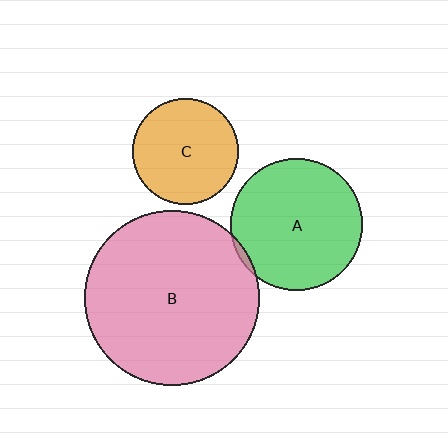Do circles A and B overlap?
Yes.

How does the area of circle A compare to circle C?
Approximately 1.6 times.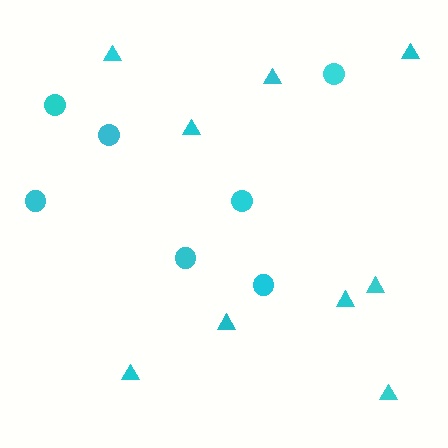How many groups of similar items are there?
There are 2 groups: one group of circles (7) and one group of triangles (9).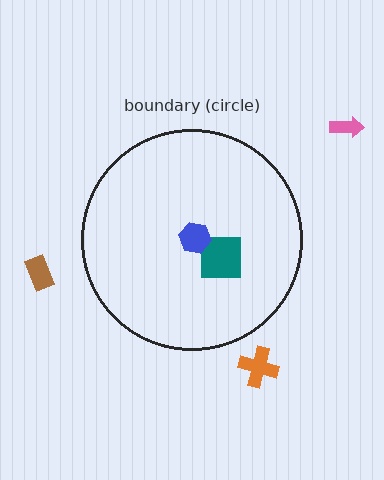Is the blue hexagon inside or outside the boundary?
Inside.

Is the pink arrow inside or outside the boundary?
Outside.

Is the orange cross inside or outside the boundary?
Outside.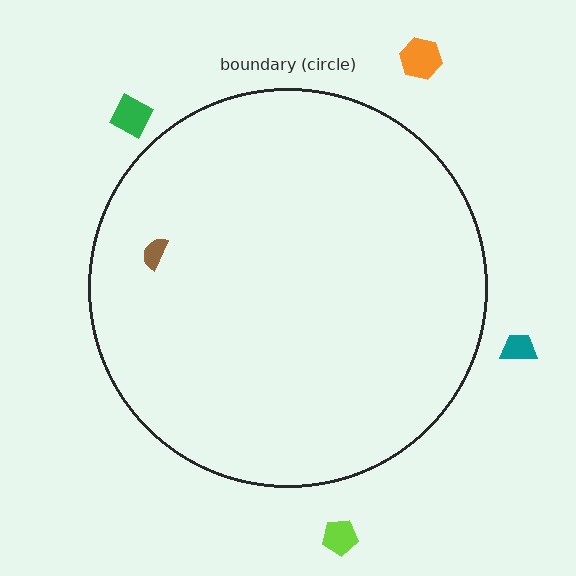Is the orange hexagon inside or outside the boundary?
Outside.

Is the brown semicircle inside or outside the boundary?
Inside.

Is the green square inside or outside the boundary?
Outside.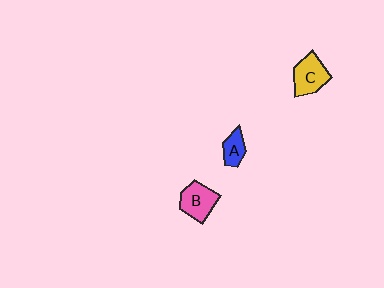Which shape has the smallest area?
Shape A (blue).